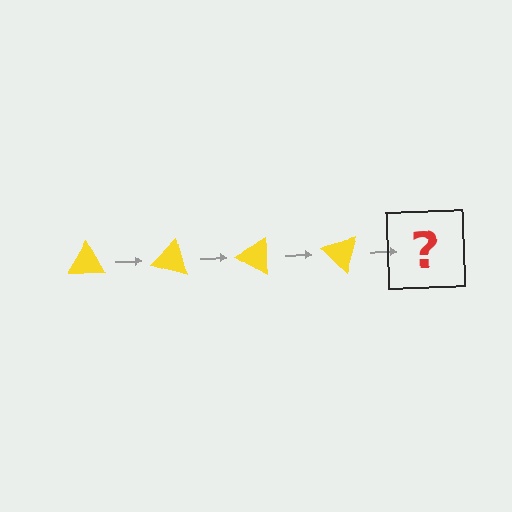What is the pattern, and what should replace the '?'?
The pattern is that the triangle rotates 15 degrees each step. The '?' should be a yellow triangle rotated 60 degrees.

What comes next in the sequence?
The next element should be a yellow triangle rotated 60 degrees.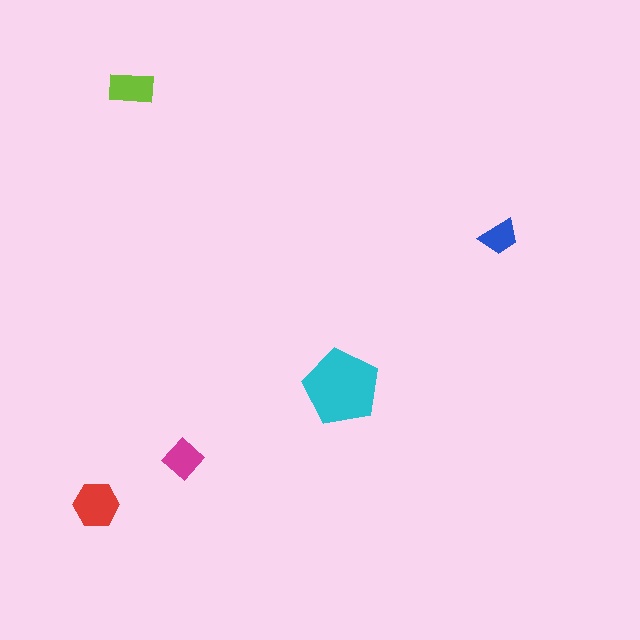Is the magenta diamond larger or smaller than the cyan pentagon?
Smaller.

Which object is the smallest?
The blue trapezoid.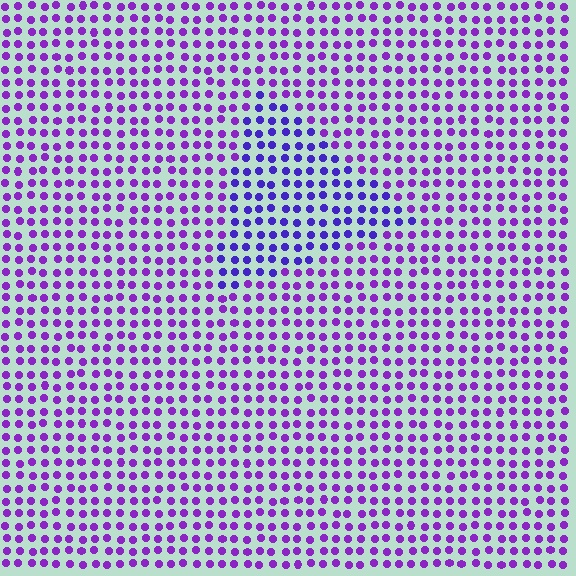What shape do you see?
I see a triangle.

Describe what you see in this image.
The image is filled with small purple elements in a uniform arrangement. A triangle-shaped region is visible where the elements are tinted to a slightly different hue, forming a subtle color boundary.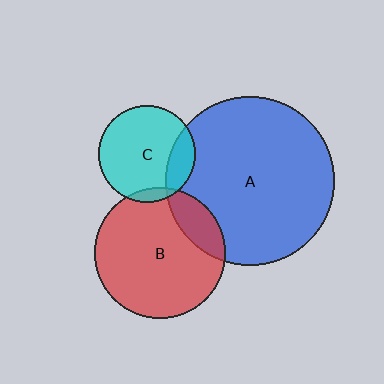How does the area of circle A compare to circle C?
Approximately 3.1 times.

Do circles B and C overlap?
Yes.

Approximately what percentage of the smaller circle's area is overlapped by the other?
Approximately 5%.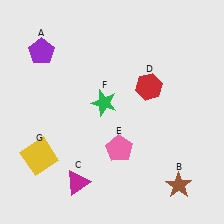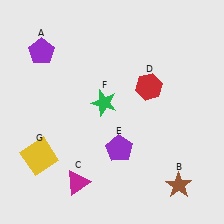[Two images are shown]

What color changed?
The pentagon (E) changed from pink in Image 1 to purple in Image 2.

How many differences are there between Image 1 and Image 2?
There is 1 difference between the two images.